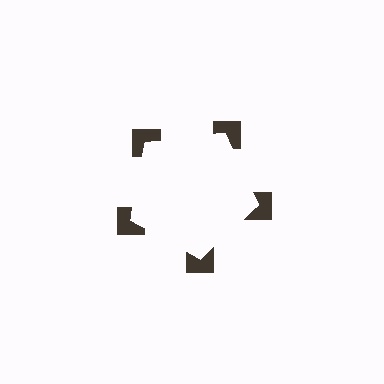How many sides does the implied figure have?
5 sides.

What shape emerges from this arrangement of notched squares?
An illusory pentagon — its edges are inferred from the aligned wedge cuts in the notched squares, not physically drawn.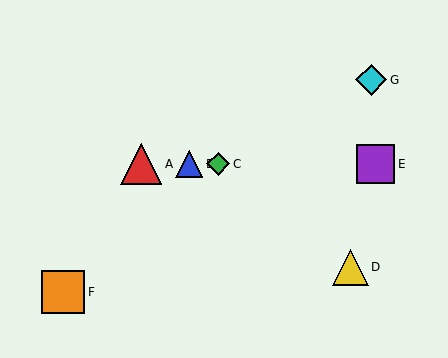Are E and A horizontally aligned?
Yes, both are at y≈164.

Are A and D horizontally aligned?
No, A is at y≈164 and D is at y≈267.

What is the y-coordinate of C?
Object C is at y≈164.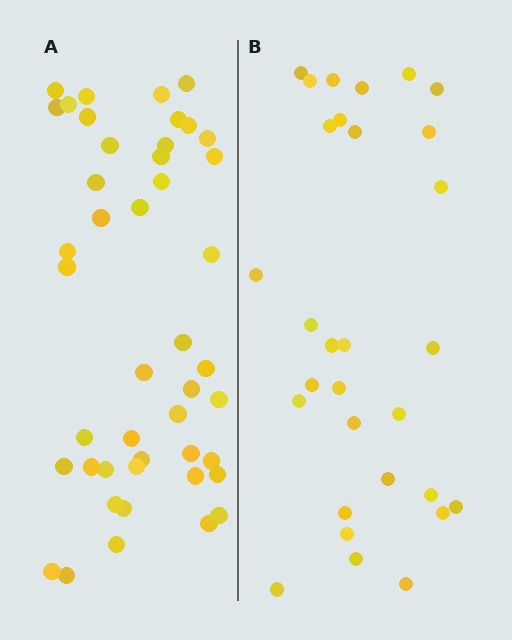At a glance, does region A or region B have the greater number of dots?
Region A (the left region) has more dots.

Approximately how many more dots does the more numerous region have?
Region A has approximately 15 more dots than region B.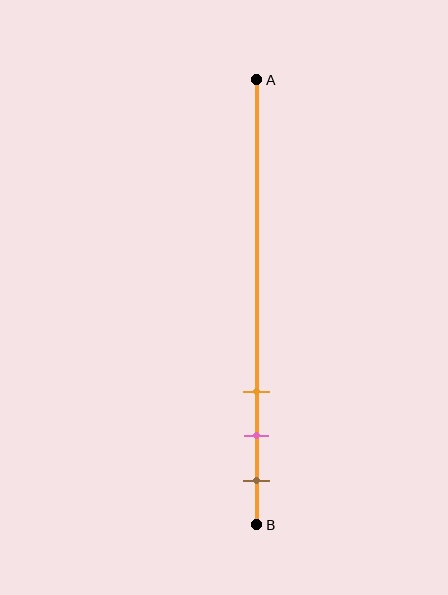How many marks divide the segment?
There are 3 marks dividing the segment.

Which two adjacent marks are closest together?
The pink and brown marks are the closest adjacent pair.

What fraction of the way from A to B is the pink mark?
The pink mark is approximately 80% (0.8) of the way from A to B.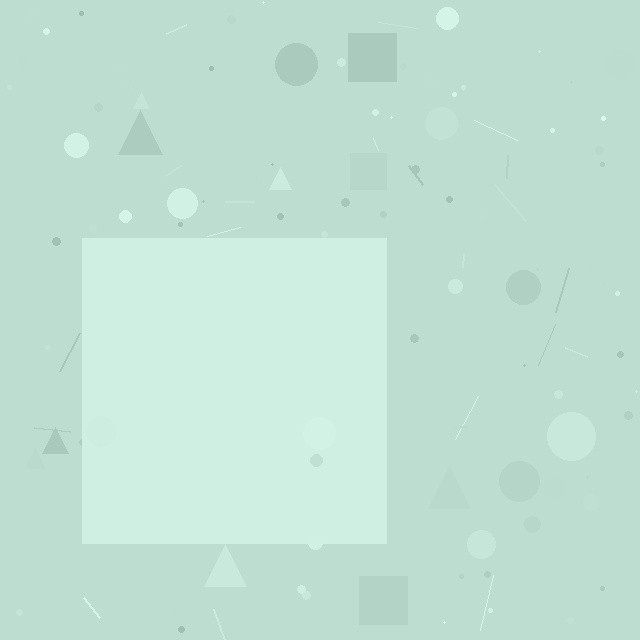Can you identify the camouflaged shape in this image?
The camouflaged shape is a square.